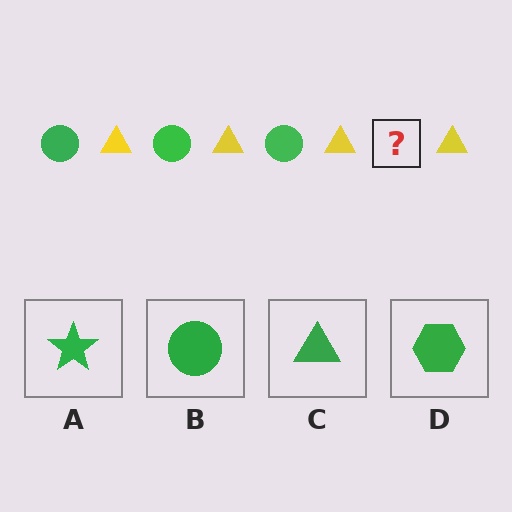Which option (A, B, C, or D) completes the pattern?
B.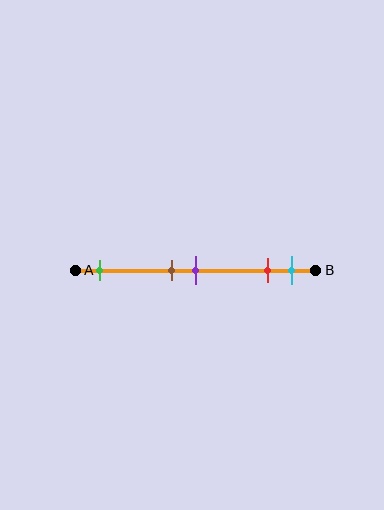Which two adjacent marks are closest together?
The brown and purple marks are the closest adjacent pair.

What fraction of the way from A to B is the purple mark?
The purple mark is approximately 50% (0.5) of the way from A to B.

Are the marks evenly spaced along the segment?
No, the marks are not evenly spaced.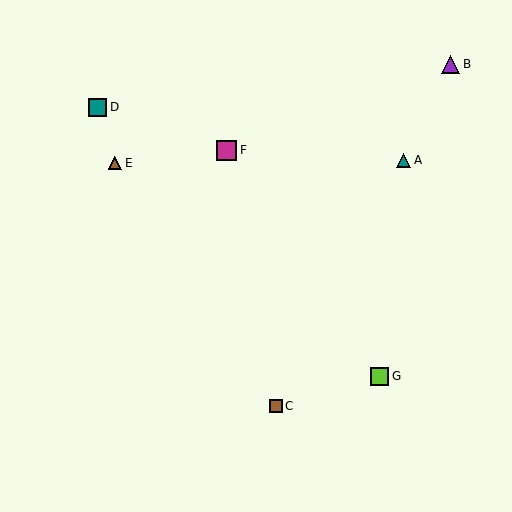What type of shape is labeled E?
Shape E is a brown triangle.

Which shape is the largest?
The magenta square (labeled F) is the largest.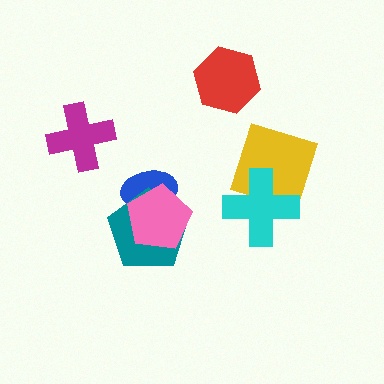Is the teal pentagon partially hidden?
Yes, it is partially covered by another shape.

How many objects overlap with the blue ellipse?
2 objects overlap with the blue ellipse.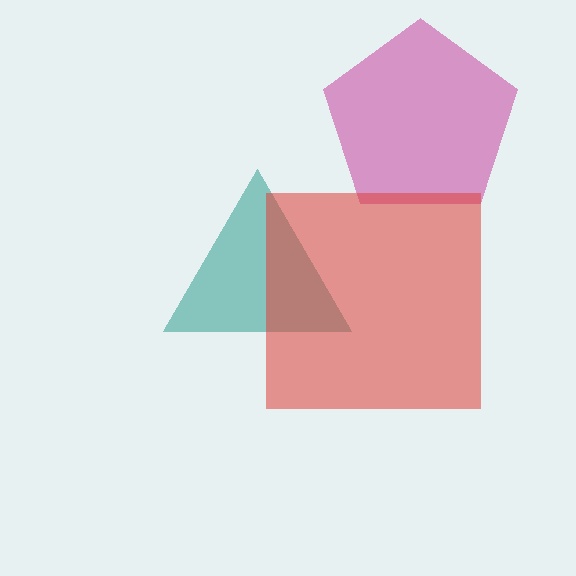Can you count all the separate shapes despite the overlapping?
Yes, there are 3 separate shapes.